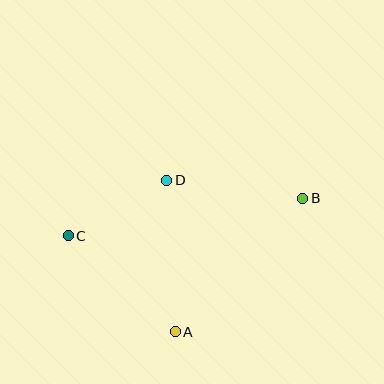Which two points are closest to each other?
Points C and D are closest to each other.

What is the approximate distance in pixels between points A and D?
The distance between A and D is approximately 152 pixels.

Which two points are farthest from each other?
Points B and C are farthest from each other.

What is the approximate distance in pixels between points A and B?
The distance between A and B is approximately 184 pixels.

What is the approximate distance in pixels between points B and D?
The distance between B and D is approximately 137 pixels.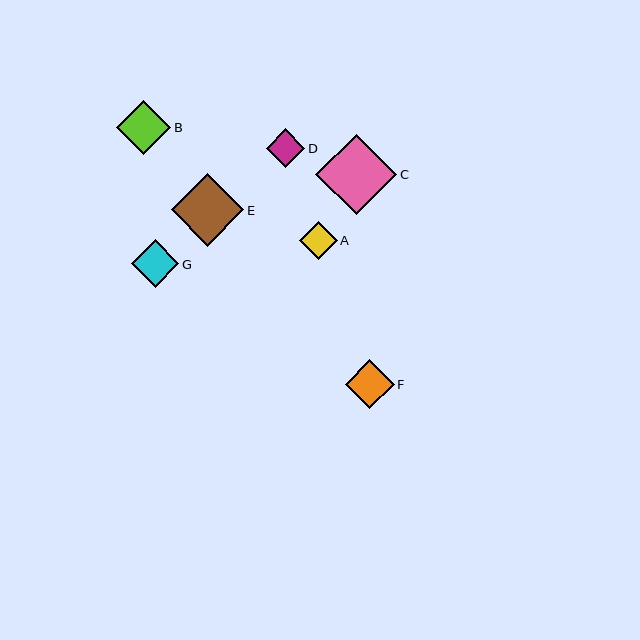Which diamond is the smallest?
Diamond A is the smallest with a size of approximately 38 pixels.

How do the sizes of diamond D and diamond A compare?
Diamond D and diamond A are approximately the same size.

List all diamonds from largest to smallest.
From largest to smallest: C, E, B, F, G, D, A.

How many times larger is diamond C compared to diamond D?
Diamond C is approximately 2.1 times the size of diamond D.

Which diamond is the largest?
Diamond C is the largest with a size of approximately 81 pixels.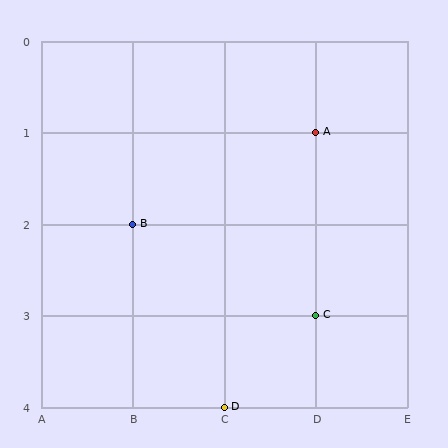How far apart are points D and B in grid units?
Points D and B are 1 column and 2 rows apart (about 2.2 grid units diagonally).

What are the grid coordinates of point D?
Point D is at grid coordinates (C, 4).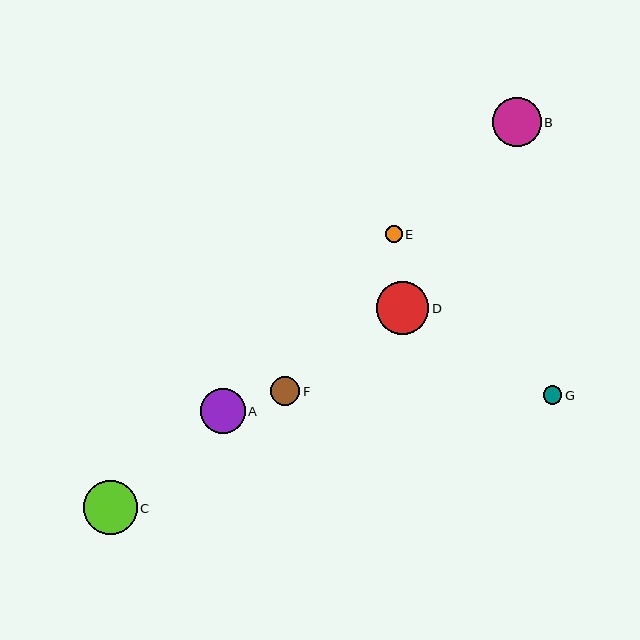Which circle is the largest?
Circle C is the largest with a size of approximately 54 pixels.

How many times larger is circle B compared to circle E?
Circle B is approximately 2.9 times the size of circle E.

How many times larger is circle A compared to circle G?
Circle A is approximately 2.4 times the size of circle G.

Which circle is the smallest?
Circle E is the smallest with a size of approximately 17 pixels.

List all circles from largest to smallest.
From largest to smallest: C, D, B, A, F, G, E.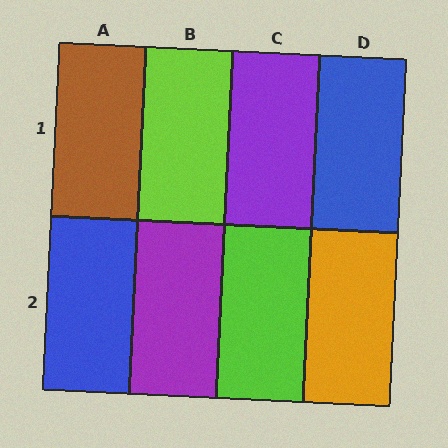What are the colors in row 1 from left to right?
Brown, lime, purple, blue.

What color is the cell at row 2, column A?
Blue.